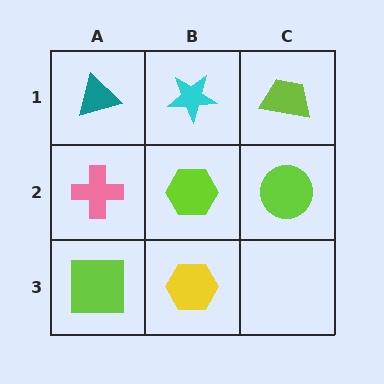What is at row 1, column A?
A teal triangle.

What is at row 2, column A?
A pink cross.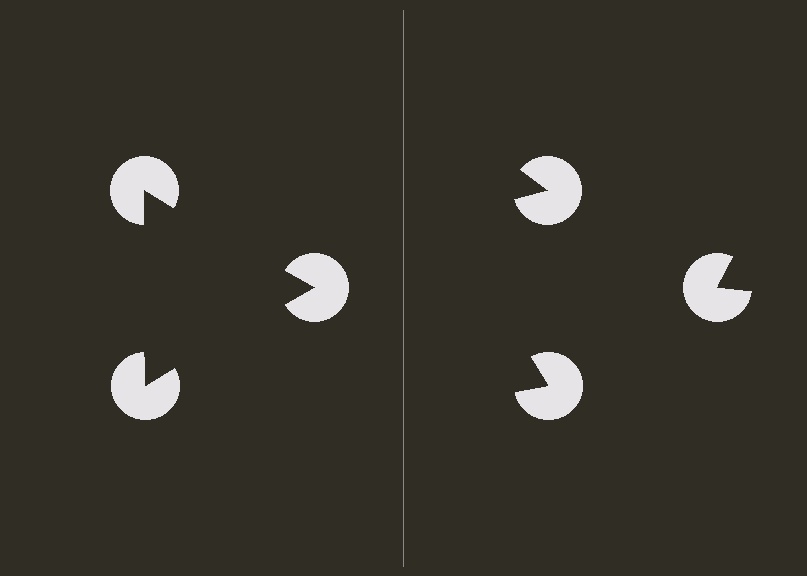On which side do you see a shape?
An illusory triangle appears on the left side. On the right side the wedge cuts are rotated, so no coherent shape forms.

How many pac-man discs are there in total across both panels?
6 — 3 on each side.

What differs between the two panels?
The pac-man discs are positioned identically on both sides; only the wedge orientations differ. On the left they align to a triangle; on the right they are misaligned.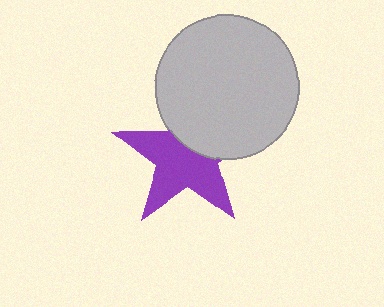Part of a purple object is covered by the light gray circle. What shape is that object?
It is a star.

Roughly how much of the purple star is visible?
About half of it is visible (roughly 63%).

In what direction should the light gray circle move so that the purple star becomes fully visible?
The light gray circle should move up. That is the shortest direction to clear the overlap and leave the purple star fully visible.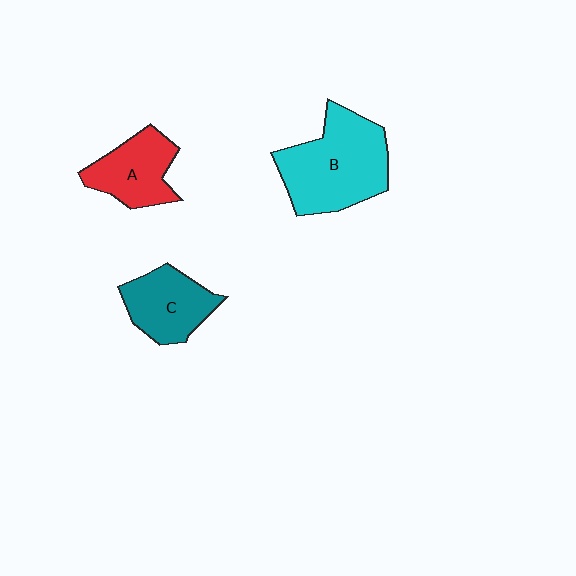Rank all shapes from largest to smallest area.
From largest to smallest: B (cyan), C (teal), A (red).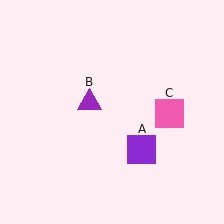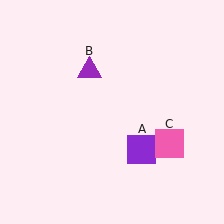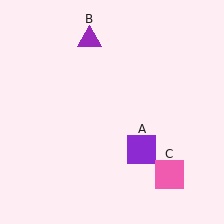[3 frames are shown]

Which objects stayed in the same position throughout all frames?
Purple square (object A) remained stationary.